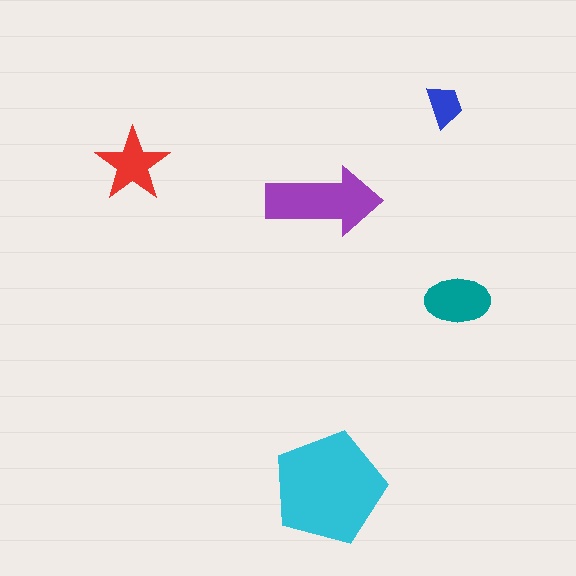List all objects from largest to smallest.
The cyan pentagon, the purple arrow, the teal ellipse, the red star, the blue trapezoid.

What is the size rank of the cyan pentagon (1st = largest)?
1st.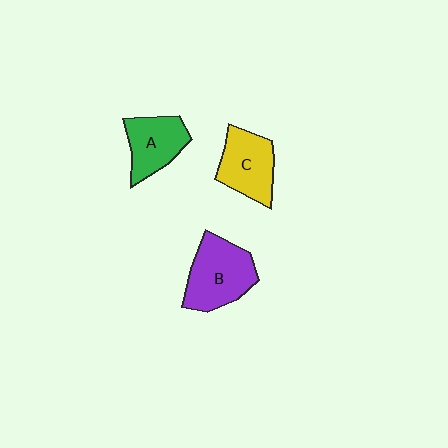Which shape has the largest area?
Shape B (purple).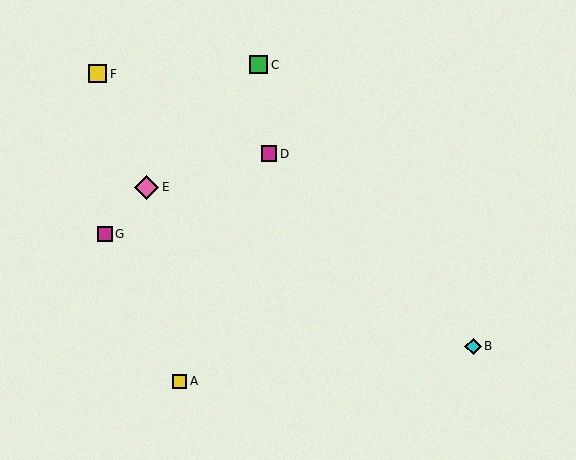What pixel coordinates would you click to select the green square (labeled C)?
Click at (259, 65) to select the green square C.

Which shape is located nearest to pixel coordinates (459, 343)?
The cyan diamond (labeled B) at (473, 346) is nearest to that location.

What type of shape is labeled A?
Shape A is a yellow square.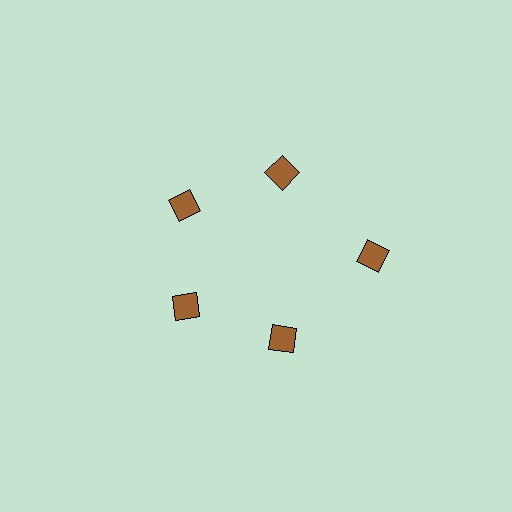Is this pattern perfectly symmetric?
No. The 5 brown diamonds are arranged in a ring, but one element near the 3 o'clock position is pushed outward from the center, breaking the 5-fold rotational symmetry.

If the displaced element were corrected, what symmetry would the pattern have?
It would have 5-fold rotational symmetry — the pattern would map onto itself every 72 degrees.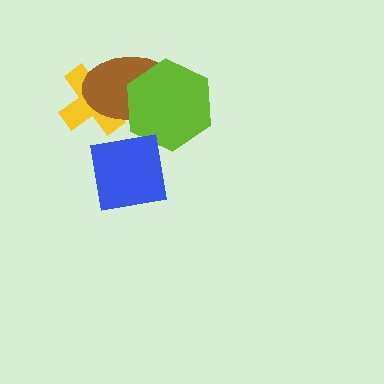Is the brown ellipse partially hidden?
Yes, it is partially covered by another shape.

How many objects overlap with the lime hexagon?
2 objects overlap with the lime hexagon.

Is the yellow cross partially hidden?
Yes, it is partially covered by another shape.